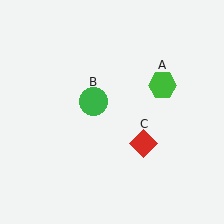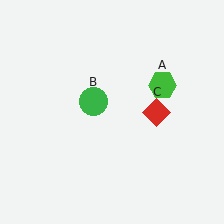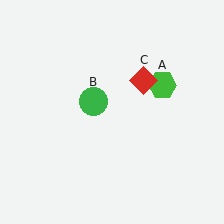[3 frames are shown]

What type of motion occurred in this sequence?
The red diamond (object C) rotated counterclockwise around the center of the scene.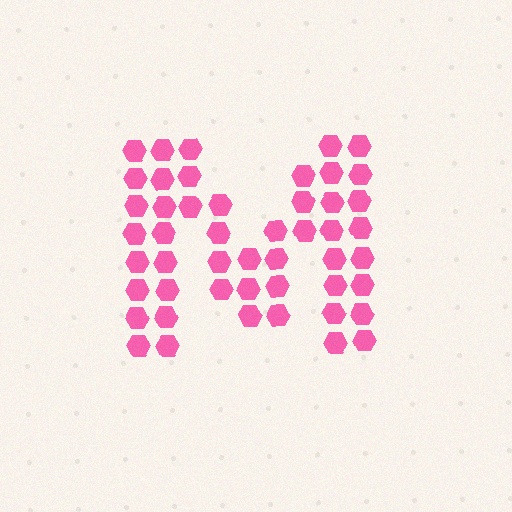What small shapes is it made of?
It is made of small hexagons.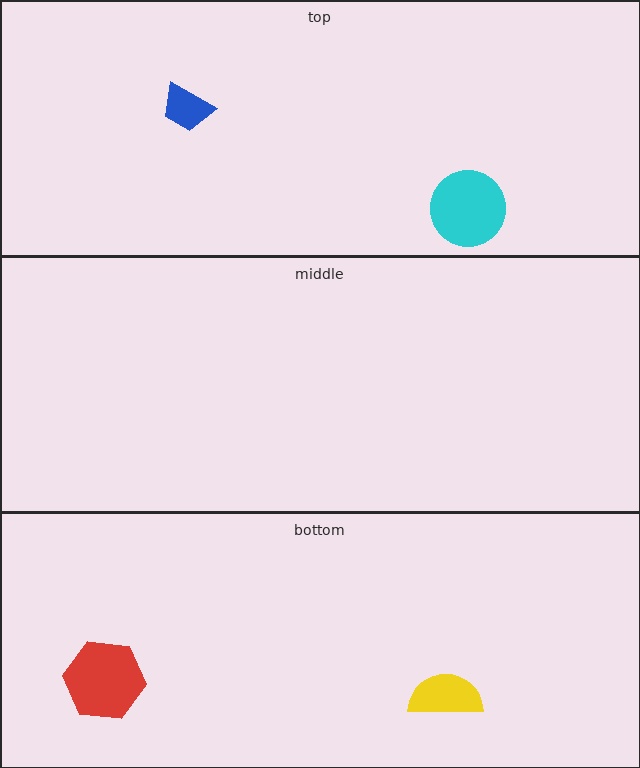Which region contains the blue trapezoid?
The top region.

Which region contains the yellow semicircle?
The bottom region.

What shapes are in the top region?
The cyan circle, the blue trapezoid.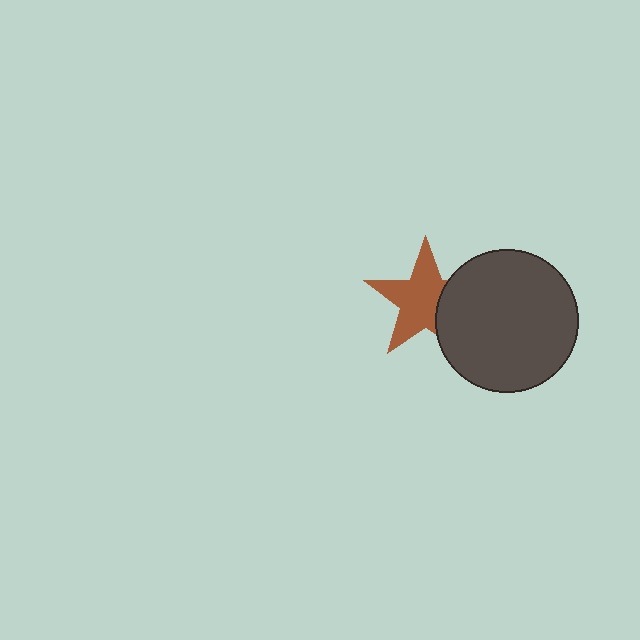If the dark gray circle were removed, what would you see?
You would see the complete brown star.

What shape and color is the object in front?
The object in front is a dark gray circle.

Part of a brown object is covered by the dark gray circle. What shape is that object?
It is a star.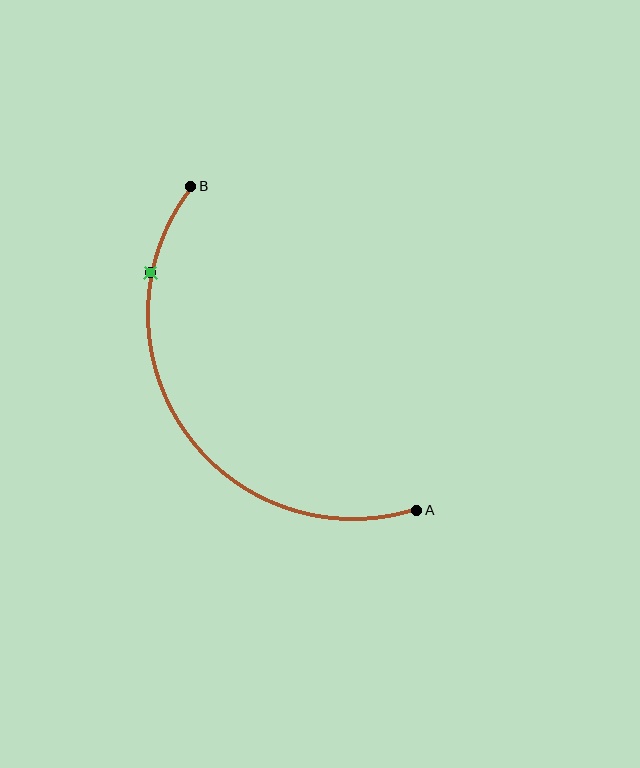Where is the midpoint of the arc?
The arc midpoint is the point on the curve farthest from the straight line joining A and B. It sits below and to the left of that line.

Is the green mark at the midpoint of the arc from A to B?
No. The green mark lies on the arc but is closer to endpoint B. The arc midpoint would be at the point on the curve equidistant along the arc from both A and B.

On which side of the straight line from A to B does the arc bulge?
The arc bulges below and to the left of the straight line connecting A and B.